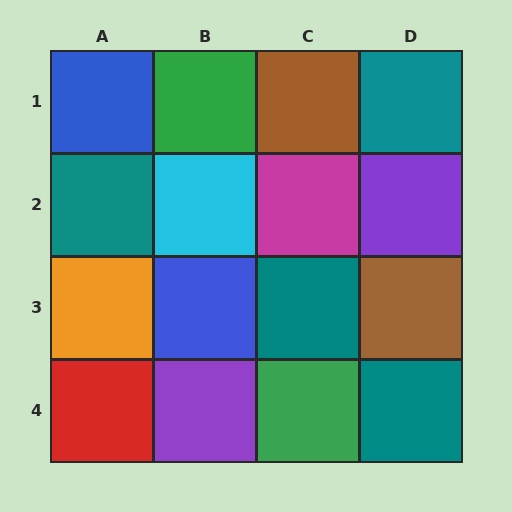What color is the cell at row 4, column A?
Red.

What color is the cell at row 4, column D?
Teal.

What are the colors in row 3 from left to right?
Orange, blue, teal, brown.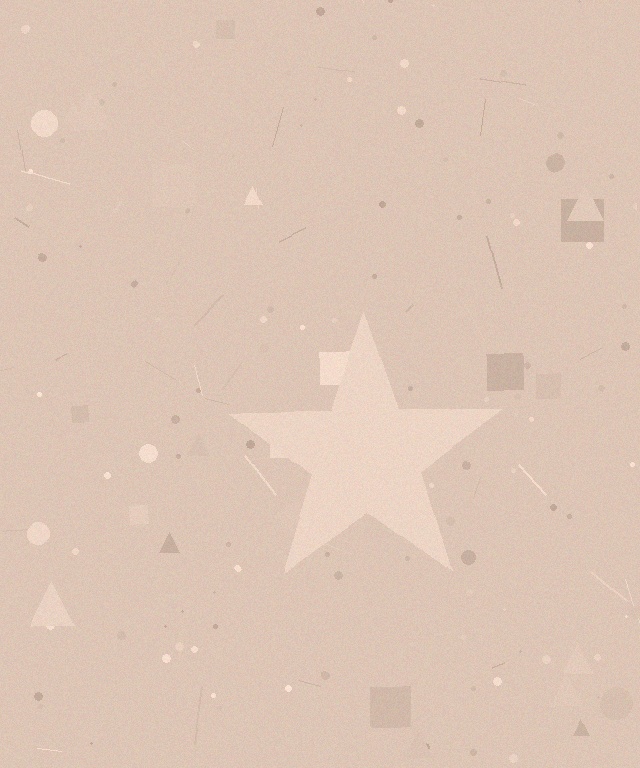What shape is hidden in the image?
A star is hidden in the image.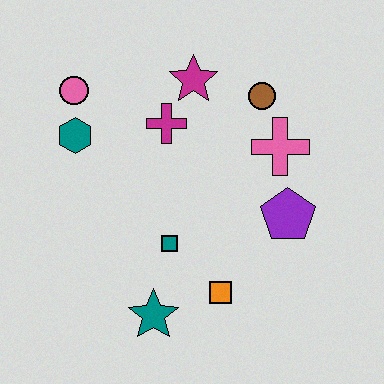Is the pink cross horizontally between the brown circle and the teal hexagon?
No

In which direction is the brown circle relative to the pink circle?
The brown circle is to the right of the pink circle.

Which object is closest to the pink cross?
The brown circle is closest to the pink cross.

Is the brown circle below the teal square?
No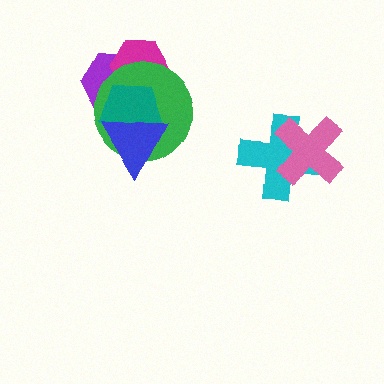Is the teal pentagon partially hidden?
Yes, it is partially covered by another shape.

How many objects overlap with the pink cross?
1 object overlaps with the pink cross.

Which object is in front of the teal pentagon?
The blue triangle is in front of the teal pentagon.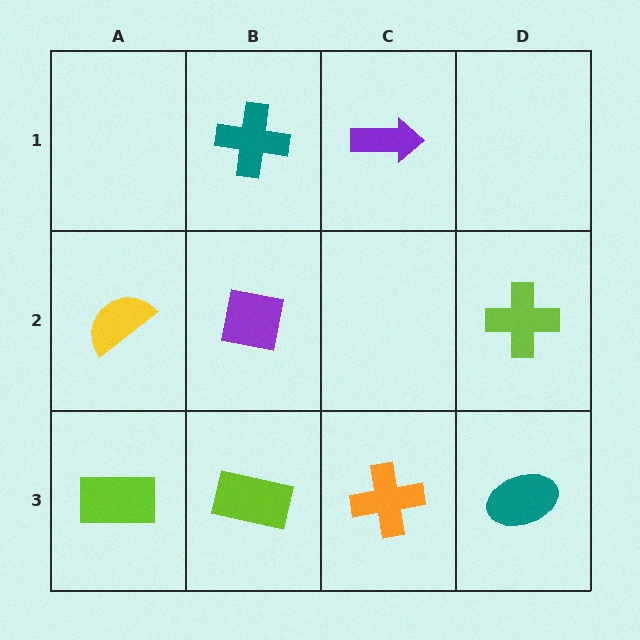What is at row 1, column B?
A teal cross.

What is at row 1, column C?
A purple arrow.